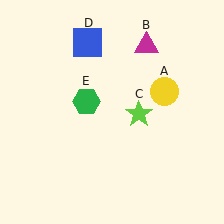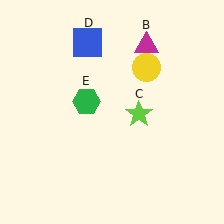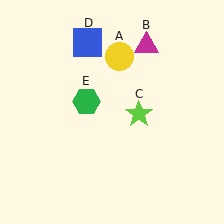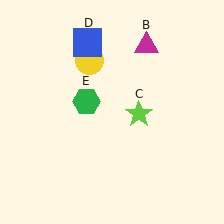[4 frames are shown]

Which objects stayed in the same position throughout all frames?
Magenta triangle (object B) and lime star (object C) and blue square (object D) and green hexagon (object E) remained stationary.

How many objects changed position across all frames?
1 object changed position: yellow circle (object A).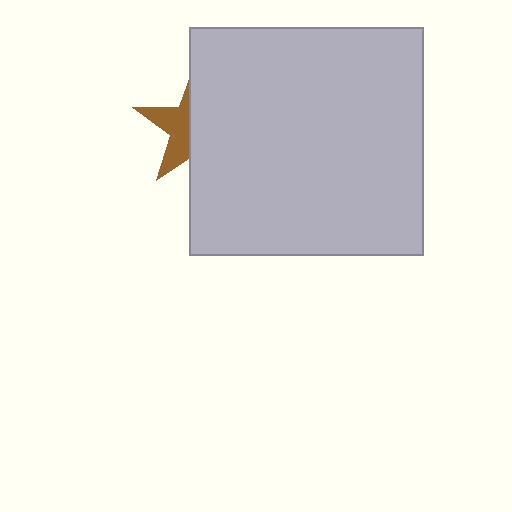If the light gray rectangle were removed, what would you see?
You would see the complete brown star.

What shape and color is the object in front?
The object in front is a light gray rectangle.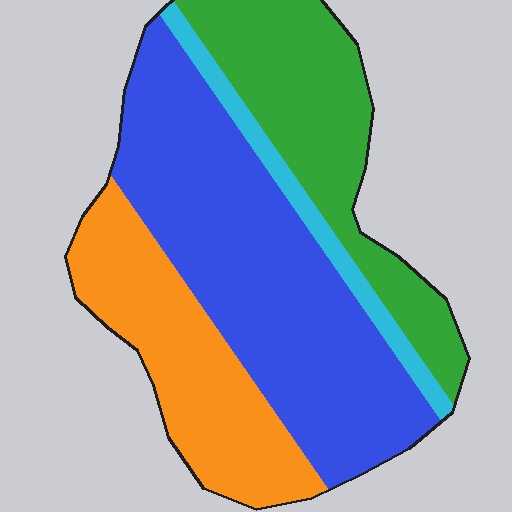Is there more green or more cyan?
Green.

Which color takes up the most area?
Blue, at roughly 45%.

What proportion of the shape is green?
Green takes up about one quarter (1/4) of the shape.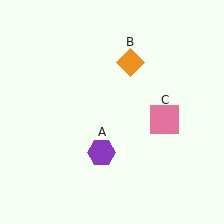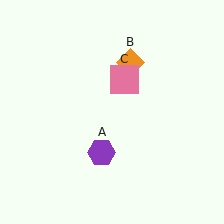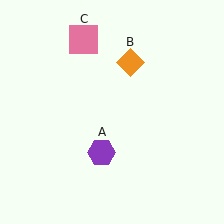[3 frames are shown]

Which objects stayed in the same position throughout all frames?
Purple hexagon (object A) and orange diamond (object B) remained stationary.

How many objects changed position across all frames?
1 object changed position: pink square (object C).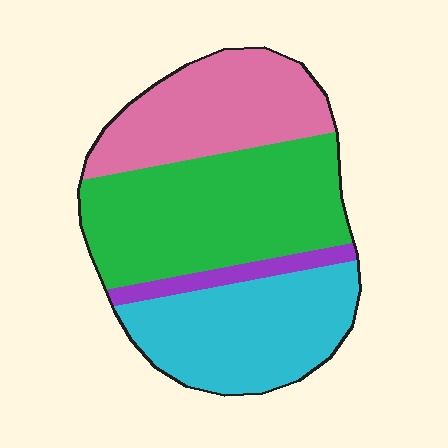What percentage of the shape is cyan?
Cyan covers 29% of the shape.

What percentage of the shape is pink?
Pink takes up about one quarter (1/4) of the shape.